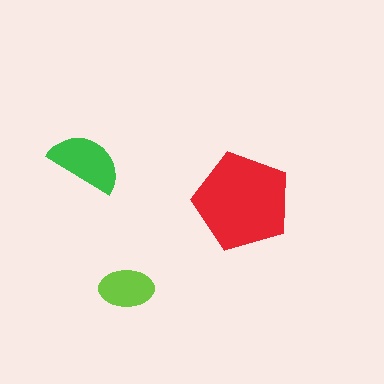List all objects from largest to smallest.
The red pentagon, the green semicircle, the lime ellipse.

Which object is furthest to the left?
The green semicircle is leftmost.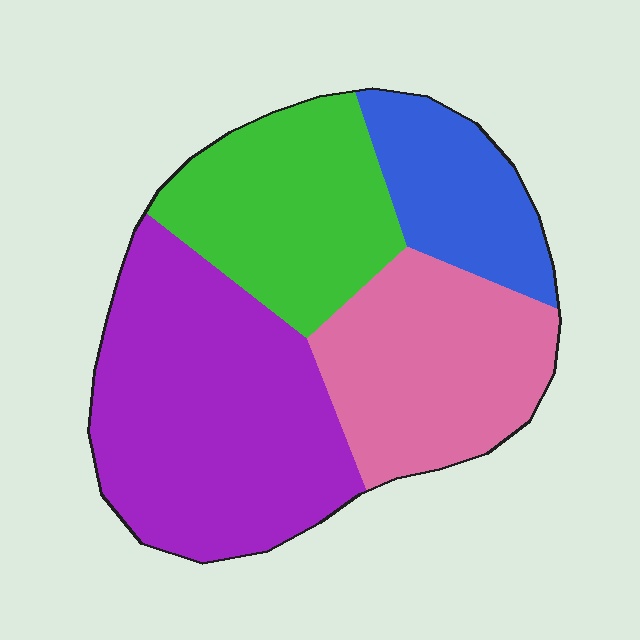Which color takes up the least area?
Blue, at roughly 15%.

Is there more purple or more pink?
Purple.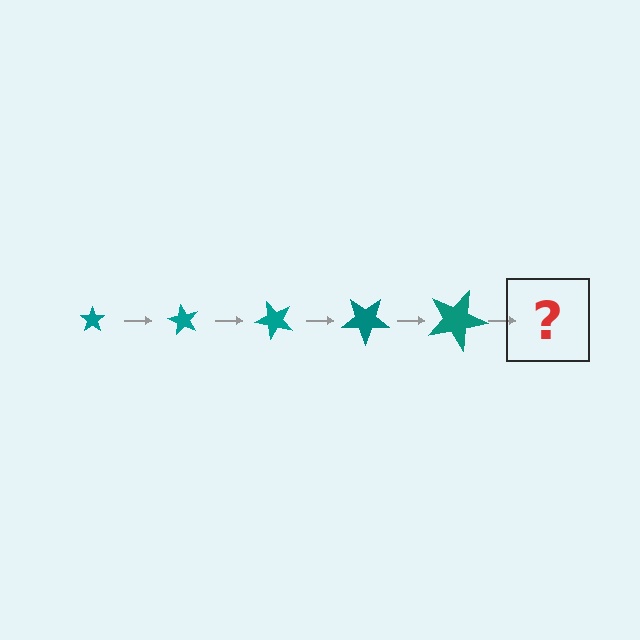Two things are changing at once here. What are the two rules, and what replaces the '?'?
The two rules are that the star grows larger each step and it rotates 60 degrees each step. The '?' should be a star, larger than the previous one and rotated 300 degrees from the start.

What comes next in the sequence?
The next element should be a star, larger than the previous one and rotated 300 degrees from the start.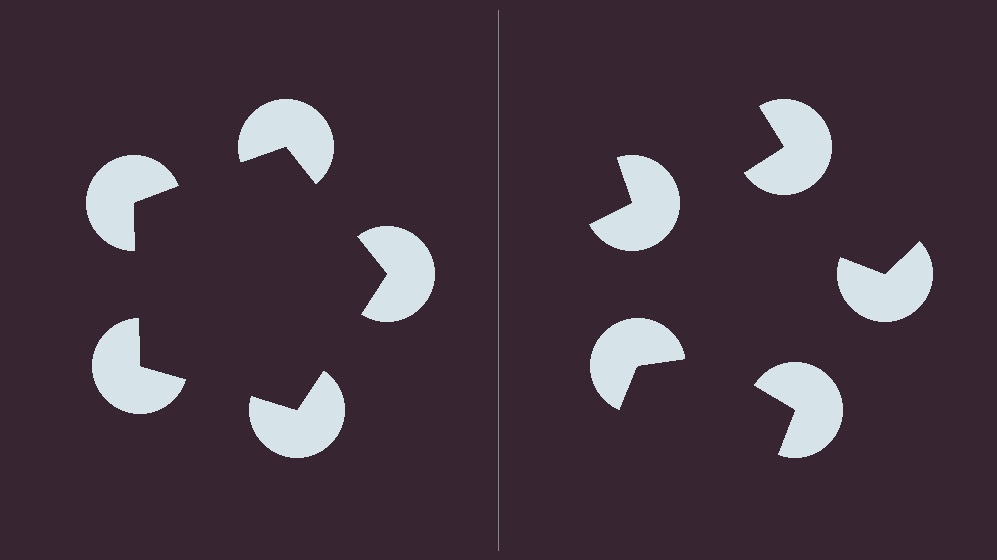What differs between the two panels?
The pac-man discs are positioned identically on both sides; only the wedge orientations differ. On the left they align to a pentagon; on the right they are misaligned.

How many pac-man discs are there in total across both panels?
10 — 5 on each side.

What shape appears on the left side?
An illusory pentagon.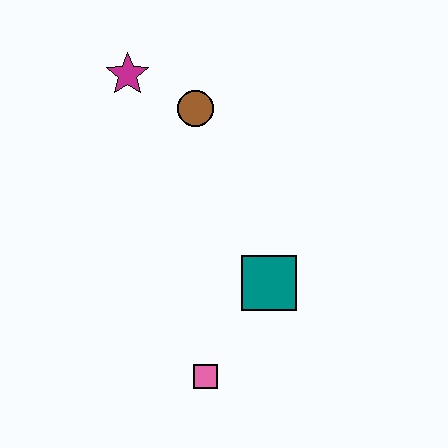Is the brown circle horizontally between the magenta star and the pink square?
Yes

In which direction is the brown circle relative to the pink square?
The brown circle is above the pink square.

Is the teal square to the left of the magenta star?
No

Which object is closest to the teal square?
The pink square is closest to the teal square.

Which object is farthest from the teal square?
The magenta star is farthest from the teal square.